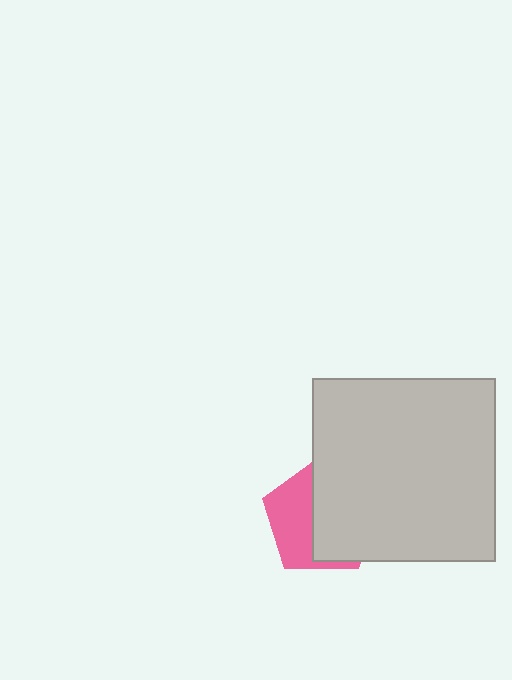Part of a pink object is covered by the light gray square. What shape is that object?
It is a pentagon.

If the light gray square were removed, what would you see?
You would see the complete pink pentagon.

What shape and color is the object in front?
The object in front is a light gray square.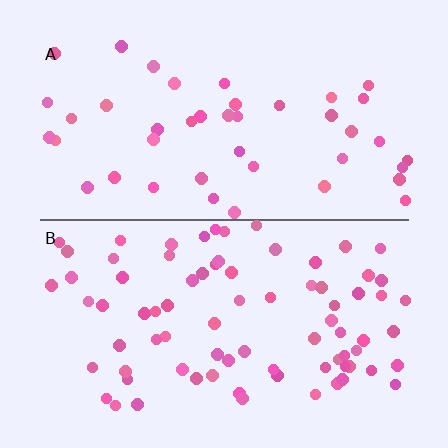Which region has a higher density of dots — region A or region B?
B (the bottom).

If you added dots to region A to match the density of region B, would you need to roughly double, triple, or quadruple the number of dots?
Approximately double.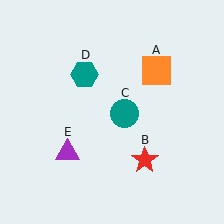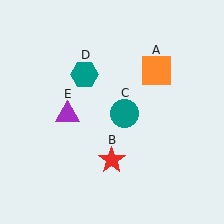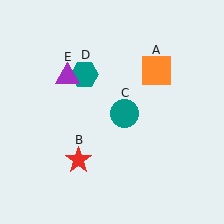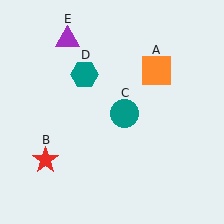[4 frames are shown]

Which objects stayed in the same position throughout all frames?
Orange square (object A) and teal circle (object C) and teal hexagon (object D) remained stationary.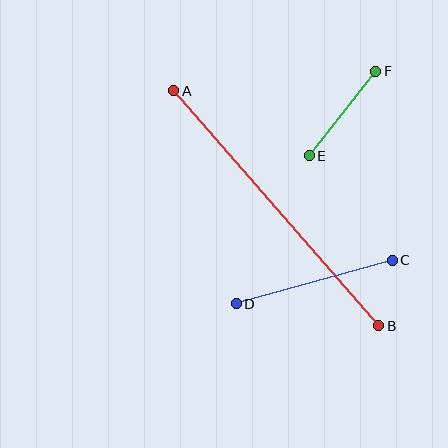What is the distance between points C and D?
The distance is approximately 162 pixels.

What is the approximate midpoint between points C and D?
The midpoint is at approximately (314, 282) pixels.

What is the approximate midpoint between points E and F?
The midpoint is at approximately (342, 114) pixels.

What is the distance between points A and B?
The distance is approximately 312 pixels.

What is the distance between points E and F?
The distance is approximately 108 pixels.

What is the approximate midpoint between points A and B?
The midpoint is at approximately (276, 208) pixels.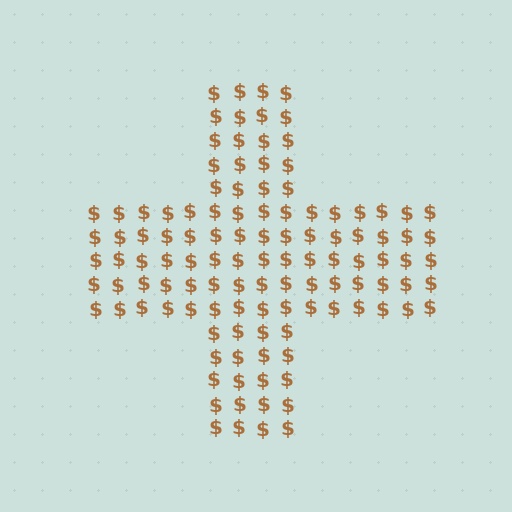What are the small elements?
The small elements are dollar signs.